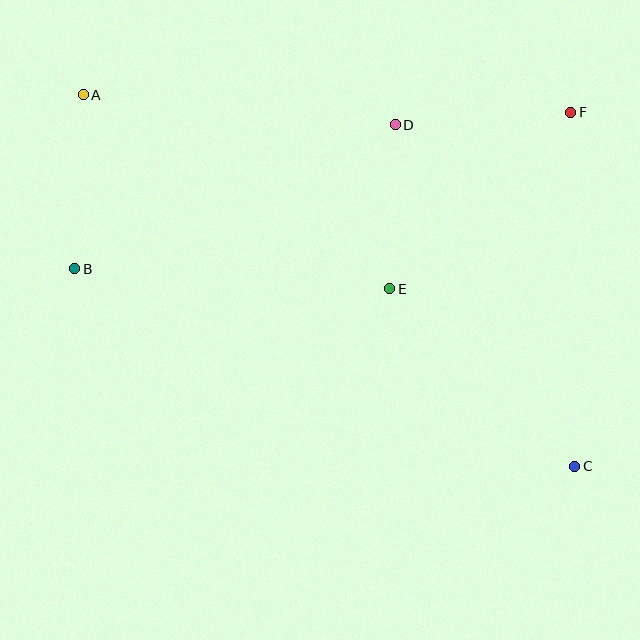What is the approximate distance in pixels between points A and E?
The distance between A and E is approximately 363 pixels.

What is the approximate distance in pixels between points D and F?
The distance between D and F is approximately 176 pixels.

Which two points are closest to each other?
Points D and E are closest to each other.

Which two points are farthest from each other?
Points A and C are farthest from each other.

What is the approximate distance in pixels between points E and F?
The distance between E and F is approximately 253 pixels.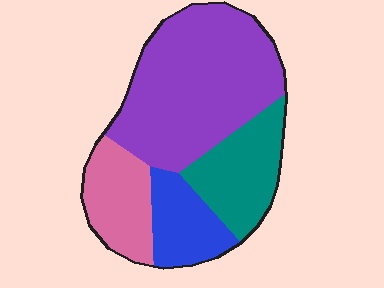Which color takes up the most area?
Purple, at roughly 50%.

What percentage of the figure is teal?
Teal takes up about one fifth (1/5) of the figure.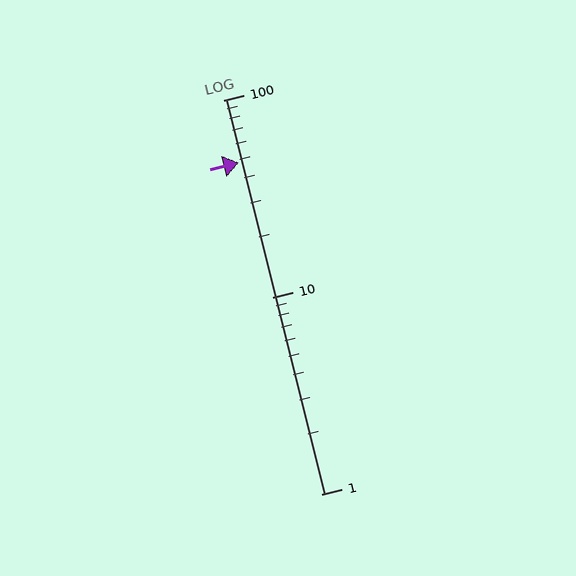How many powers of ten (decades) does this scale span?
The scale spans 2 decades, from 1 to 100.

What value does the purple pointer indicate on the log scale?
The pointer indicates approximately 48.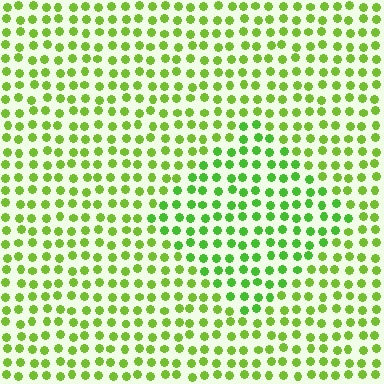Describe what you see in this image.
The image is filled with small lime elements in a uniform arrangement. A diamond-shaped region is visible where the elements are tinted to a slightly different hue, forming a subtle color boundary.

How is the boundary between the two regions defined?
The boundary is defined purely by a slight shift in hue (about 20 degrees). Spacing, size, and orientation are identical on both sides.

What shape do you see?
I see a diamond.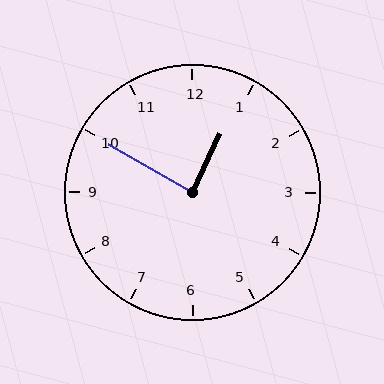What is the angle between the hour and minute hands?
Approximately 85 degrees.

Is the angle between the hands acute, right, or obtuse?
It is right.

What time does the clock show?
12:50.